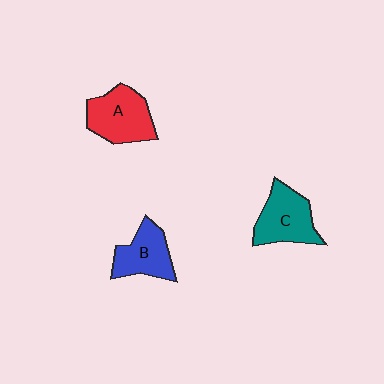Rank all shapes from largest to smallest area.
From largest to smallest: A (red), C (teal), B (blue).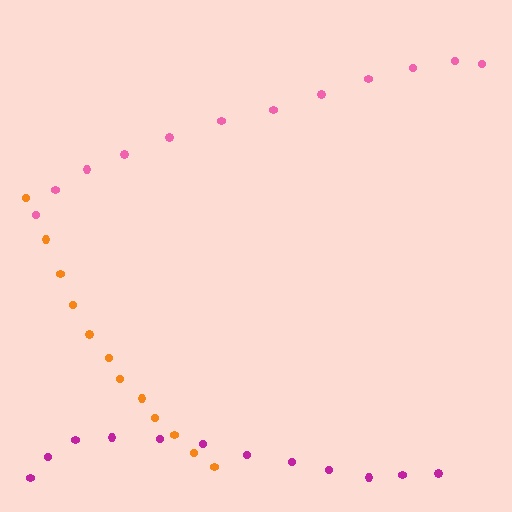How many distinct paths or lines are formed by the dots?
There are 3 distinct paths.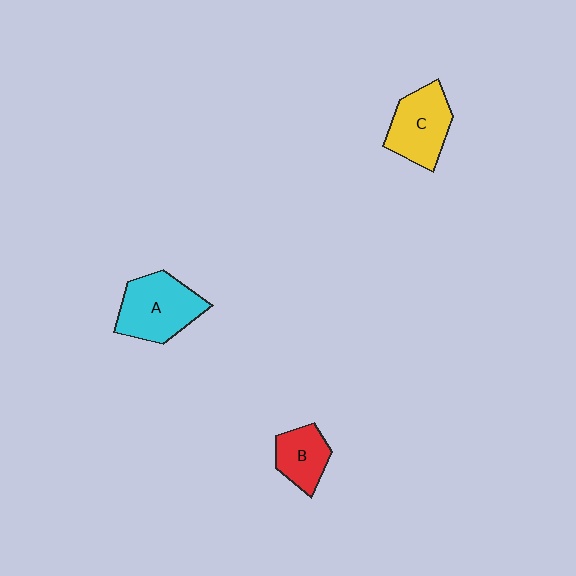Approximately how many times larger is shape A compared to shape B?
Approximately 1.6 times.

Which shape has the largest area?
Shape A (cyan).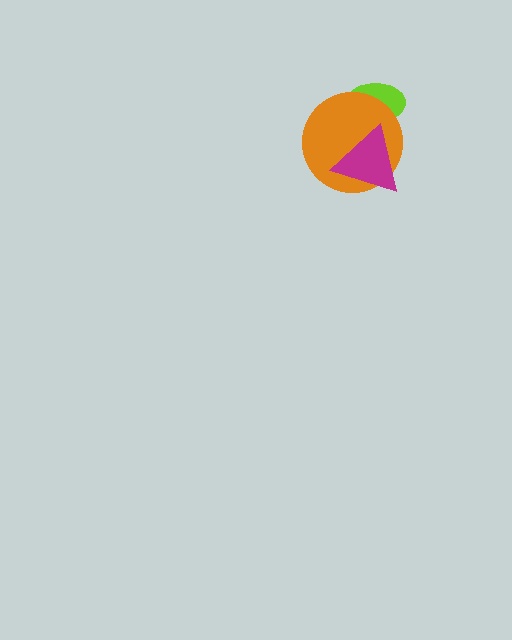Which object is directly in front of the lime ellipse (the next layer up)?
The orange circle is directly in front of the lime ellipse.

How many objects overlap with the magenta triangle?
2 objects overlap with the magenta triangle.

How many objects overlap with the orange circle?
2 objects overlap with the orange circle.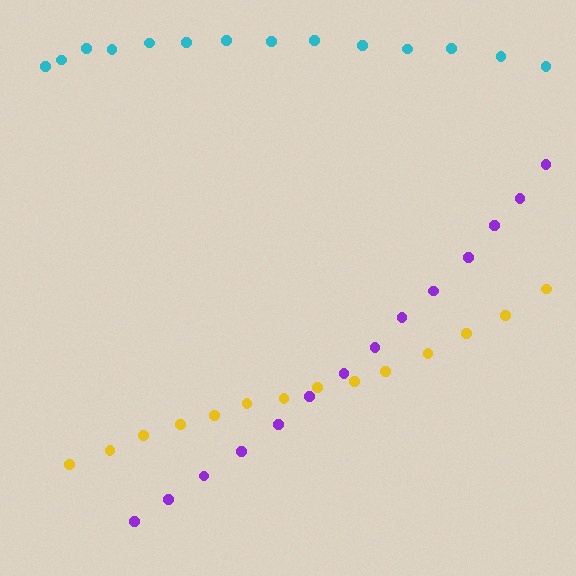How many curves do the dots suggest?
There are 3 distinct paths.